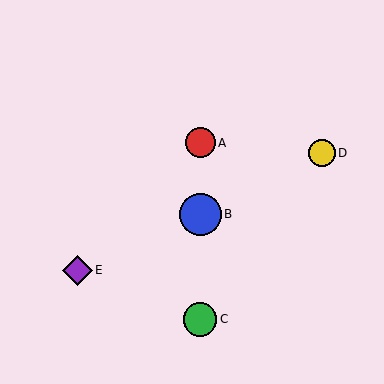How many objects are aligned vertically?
3 objects (A, B, C) are aligned vertically.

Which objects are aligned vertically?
Objects A, B, C are aligned vertically.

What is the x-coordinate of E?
Object E is at x≈77.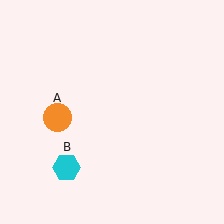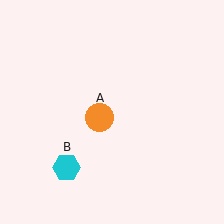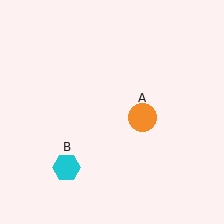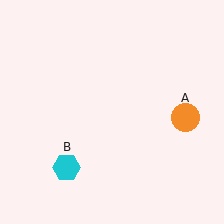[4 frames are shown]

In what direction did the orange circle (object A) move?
The orange circle (object A) moved right.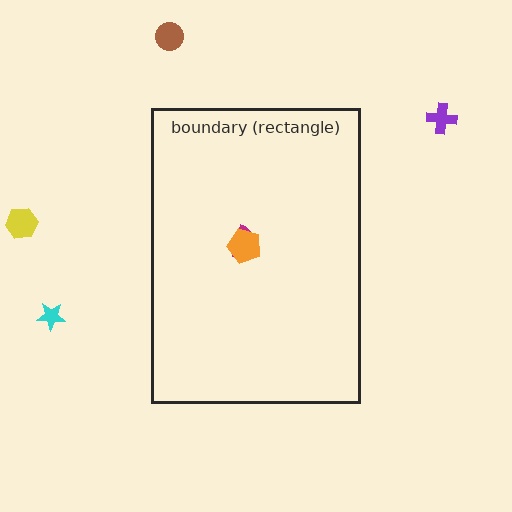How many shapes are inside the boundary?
2 inside, 4 outside.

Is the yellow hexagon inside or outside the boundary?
Outside.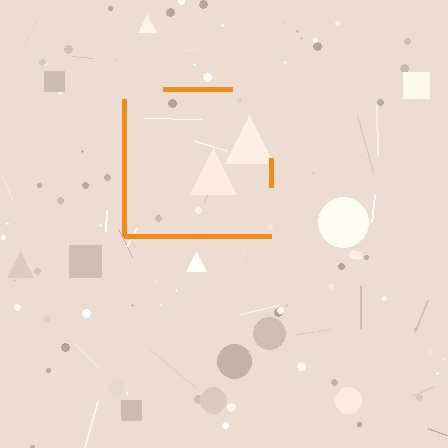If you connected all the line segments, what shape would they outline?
They would outline a square.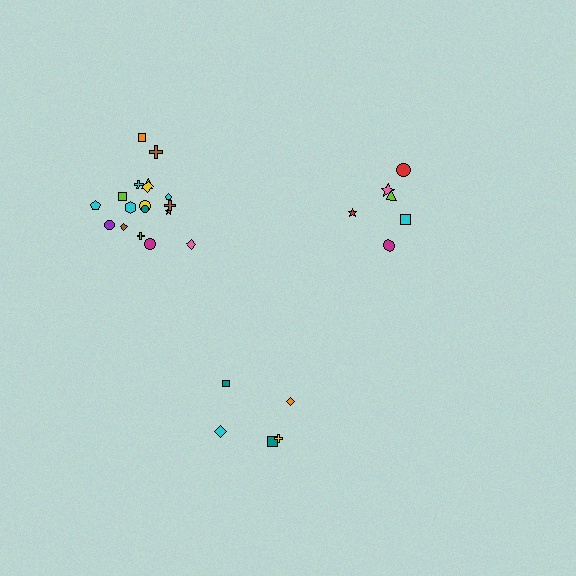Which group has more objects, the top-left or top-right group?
The top-left group.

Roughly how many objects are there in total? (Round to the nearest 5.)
Roughly 30 objects in total.